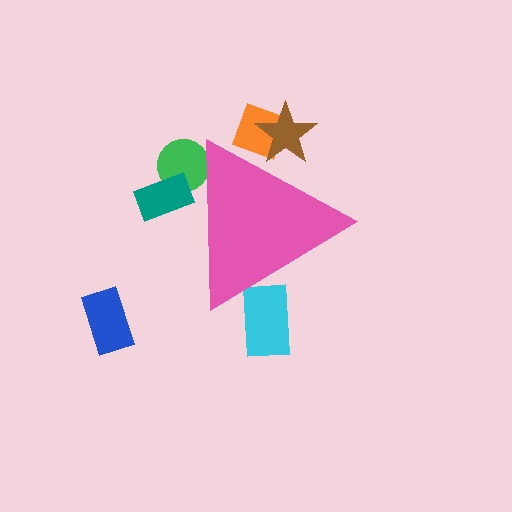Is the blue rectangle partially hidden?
No, the blue rectangle is fully visible.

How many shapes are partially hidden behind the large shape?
5 shapes are partially hidden.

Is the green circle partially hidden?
Yes, the green circle is partially hidden behind the pink triangle.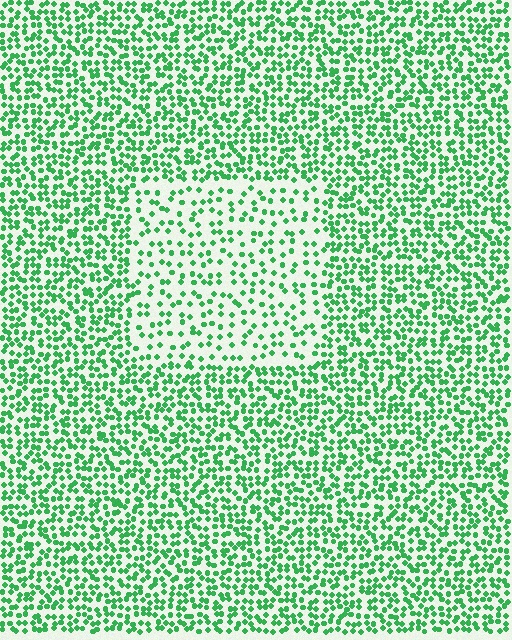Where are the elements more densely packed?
The elements are more densely packed outside the rectangle boundary.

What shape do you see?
I see a rectangle.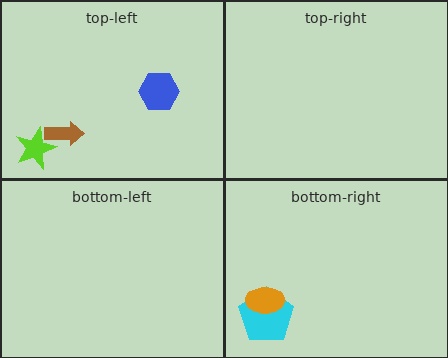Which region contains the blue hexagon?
The top-left region.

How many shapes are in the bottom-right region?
2.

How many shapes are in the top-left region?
3.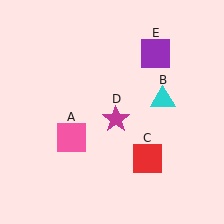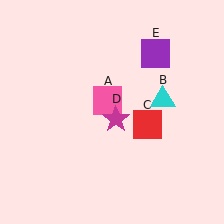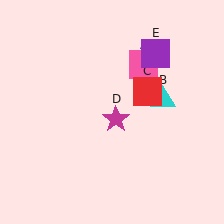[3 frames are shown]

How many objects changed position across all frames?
2 objects changed position: pink square (object A), red square (object C).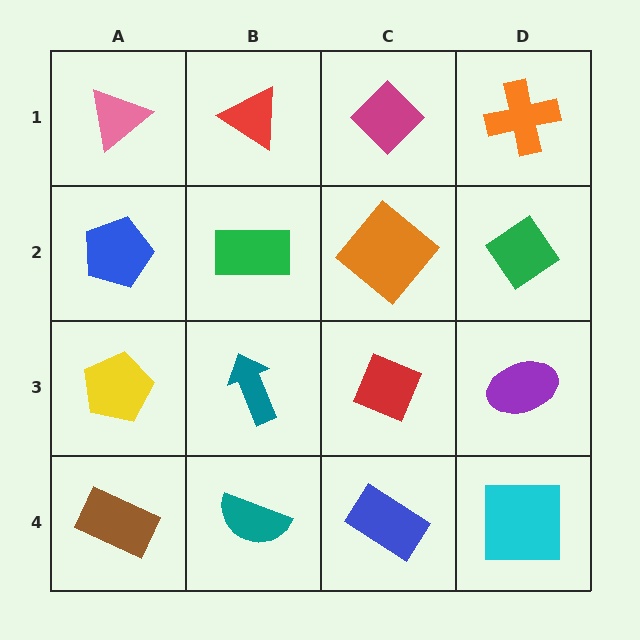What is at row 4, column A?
A brown rectangle.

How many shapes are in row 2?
4 shapes.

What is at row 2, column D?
A green diamond.